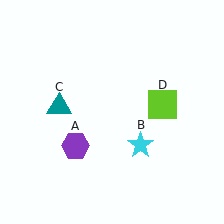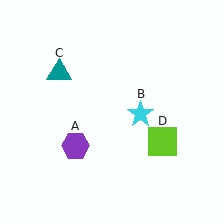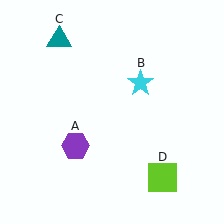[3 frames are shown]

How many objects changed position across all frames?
3 objects changed position: cyan star (object B), teal triangle (object C), lime square (object D).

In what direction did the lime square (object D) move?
The lime square (object D) moved down.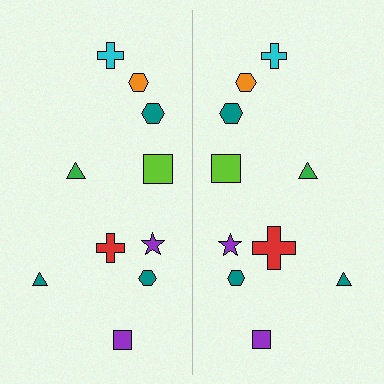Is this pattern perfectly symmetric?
No, the pattern is not perfectly symmetric. The red cross on the right side has a different size than its mirror counterpart.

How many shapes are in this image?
There are 20 shapes in this image.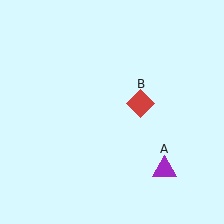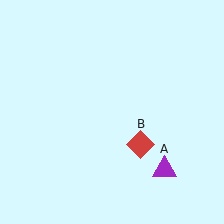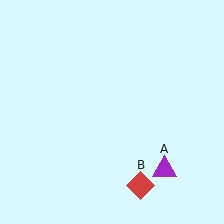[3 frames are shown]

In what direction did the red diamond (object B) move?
The red diamond (object B) moved down.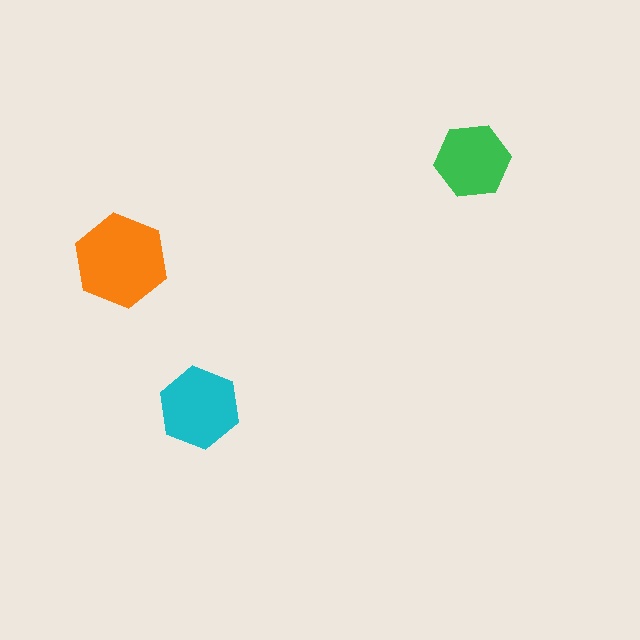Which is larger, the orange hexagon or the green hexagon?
The orange one.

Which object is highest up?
The green hexagon is topmost.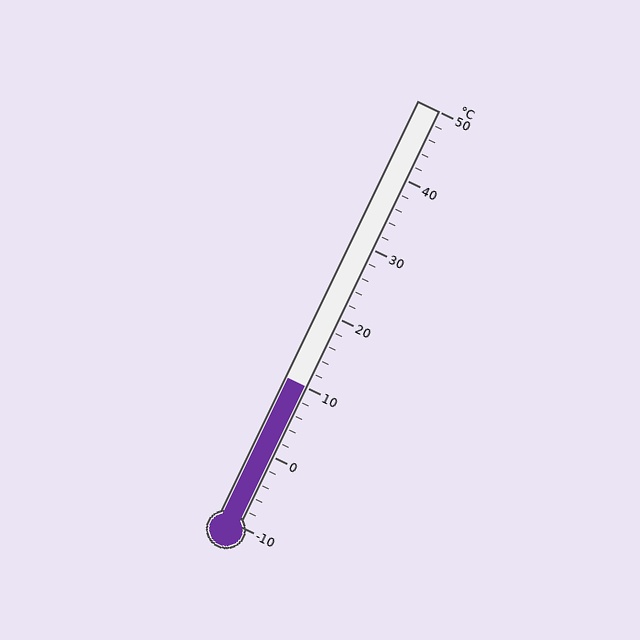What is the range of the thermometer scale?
The thermometer scale ranges from -10°C to 50°C.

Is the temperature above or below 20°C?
The temperature is below 20°C.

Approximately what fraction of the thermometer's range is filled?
The thermometer is filled to approximately 35% of its range.